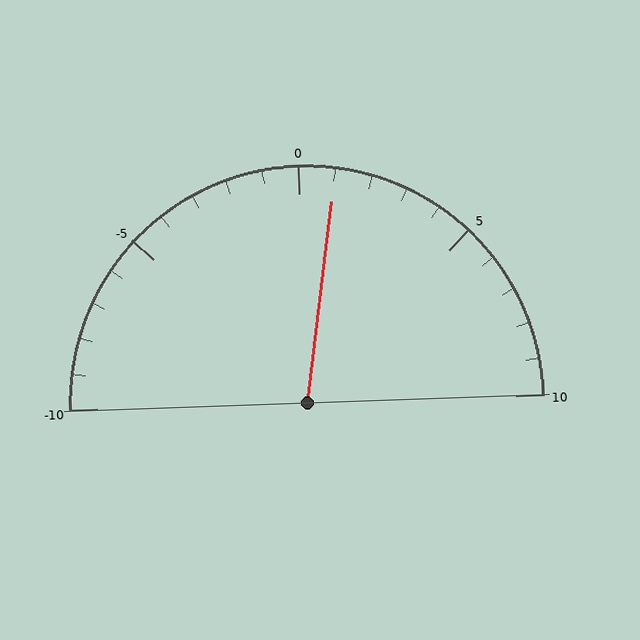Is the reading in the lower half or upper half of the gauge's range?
The reading is in the upper half of the range (-10 to 10).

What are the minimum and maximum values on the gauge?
The gauge ranges from -10 to 10.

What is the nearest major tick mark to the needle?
The nearest major tick mark is 0.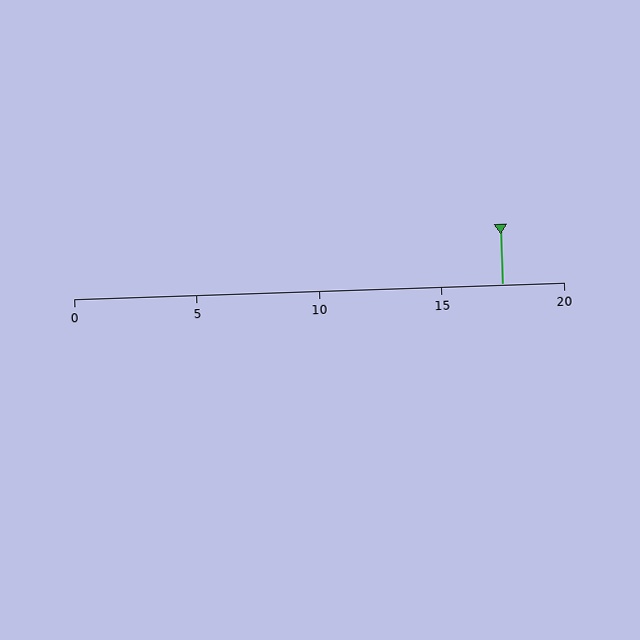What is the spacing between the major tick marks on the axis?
The major ticks are spaced 5 apart.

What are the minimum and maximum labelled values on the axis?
The axis runs from 0 to 20.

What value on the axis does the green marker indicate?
The marker indicates approximately 17.5.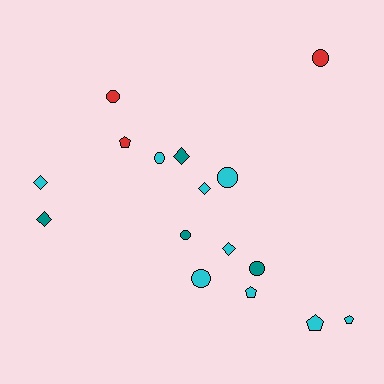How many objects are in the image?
There are 16 objects.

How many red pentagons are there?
There is 1 red pentagon.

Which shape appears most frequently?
Circle, with 7 objects.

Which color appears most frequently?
Cyan, with 9 objects.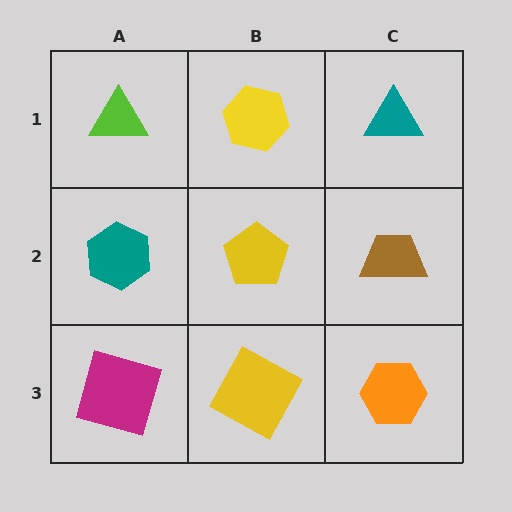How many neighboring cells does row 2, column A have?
3.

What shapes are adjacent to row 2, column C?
A teal triangle (row 1, column C), an orange hexagon (row 3, column C), a yellow pentagon (row 2, column B).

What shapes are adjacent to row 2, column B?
A yellow hexagon (row 1, column B), a yellow square (row 3, column B), a teal hexagon (row 2, column A), a brown trapezoid (row 2, column C).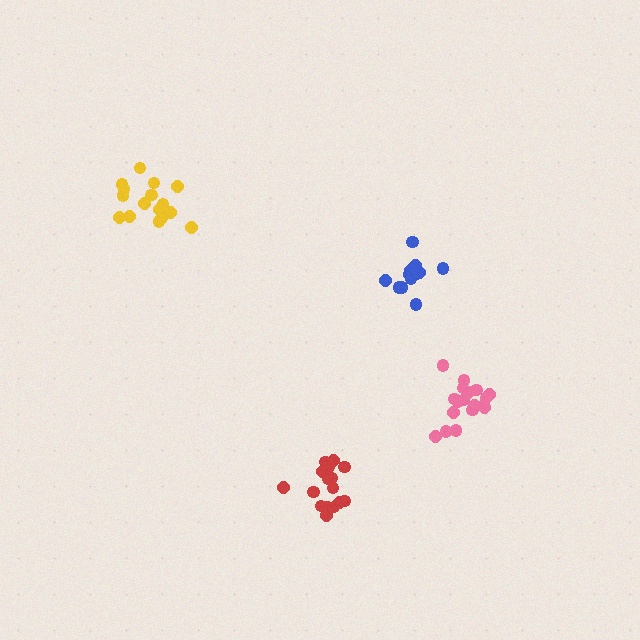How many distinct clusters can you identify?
There are 4 distinct clusters.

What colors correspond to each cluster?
The clusters are colored: yellow, blue, red, pink.